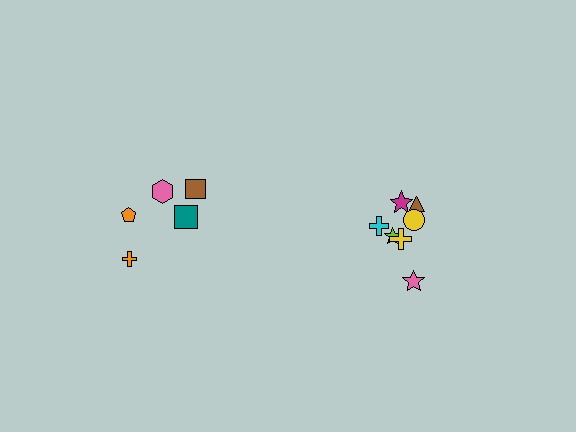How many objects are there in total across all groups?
There are 12 objects.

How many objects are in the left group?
There are 5 objects.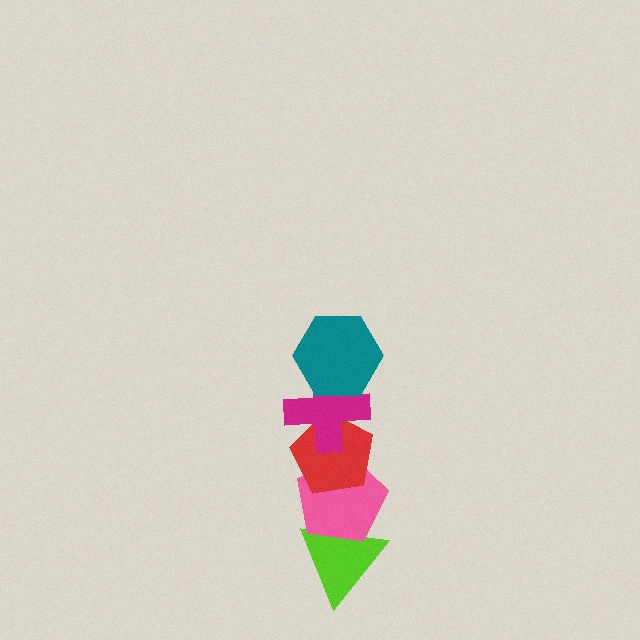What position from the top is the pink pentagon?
The pink pentagon is 4th from the top.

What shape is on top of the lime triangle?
The pink pentagon is on top of the lime triangle.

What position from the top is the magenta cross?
The magenta cross is 2nd from the top.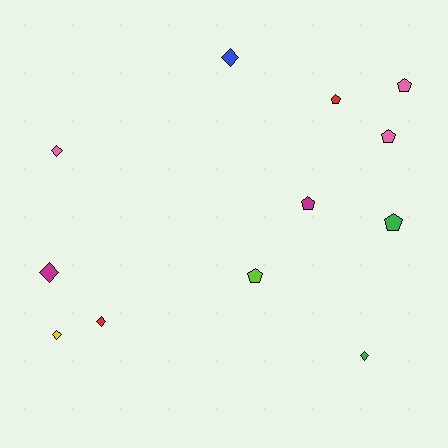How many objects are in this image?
There are 12 objects.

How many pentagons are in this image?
There are 6 pentagons.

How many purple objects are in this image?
There are no purple objects.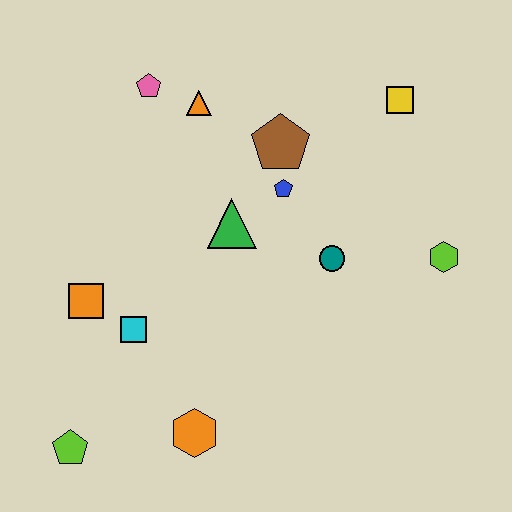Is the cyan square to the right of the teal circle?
No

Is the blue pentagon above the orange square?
Yes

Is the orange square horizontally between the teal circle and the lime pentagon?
Yes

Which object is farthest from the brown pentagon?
The lime pentagon is farthest from the brown pentagon.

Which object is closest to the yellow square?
The brown pentagon is closest to the yellow square.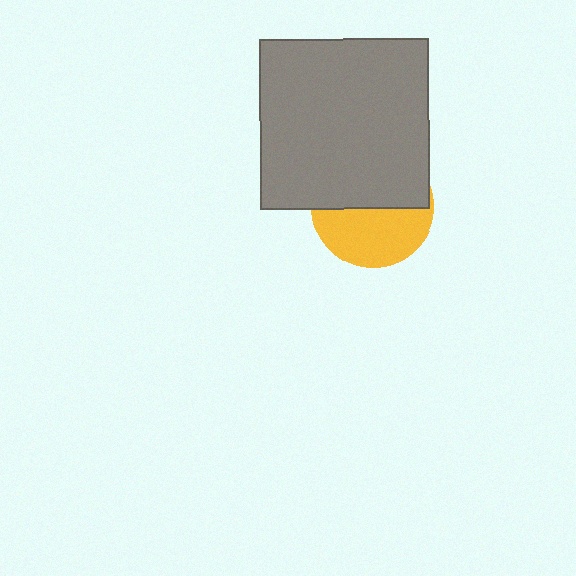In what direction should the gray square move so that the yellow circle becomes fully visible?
The gray square should move up. That is the shortest direction to clear the overlap and leave the yellow circle fully visible.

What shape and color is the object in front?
The object in front is a gray square.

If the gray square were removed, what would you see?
You would see the complete yellow circle.